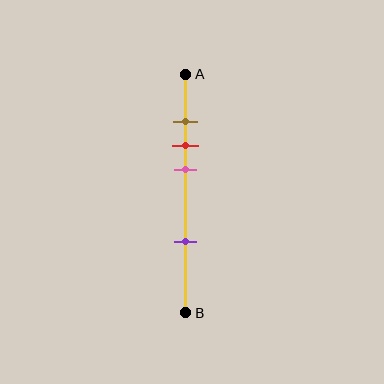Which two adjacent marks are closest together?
The brown and red marks are the closest adjacent pair.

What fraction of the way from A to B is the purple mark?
The purple mark is approximately 70% (0.7) of the way from A to B.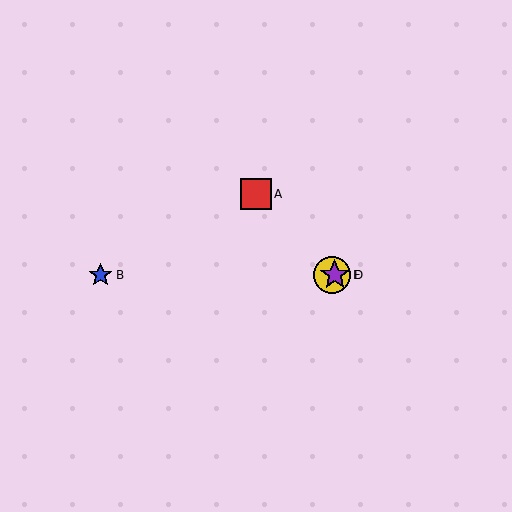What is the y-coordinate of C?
Object C is at y≈275.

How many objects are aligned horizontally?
4 objects (B, C, D, E) are aligned horizontally.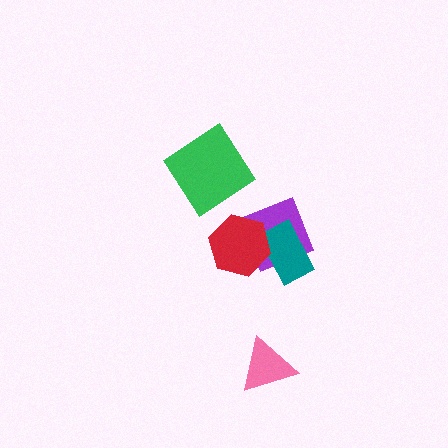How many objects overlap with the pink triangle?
0 objects overlap with the pink triangle.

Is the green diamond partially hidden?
No, no other shape covers it.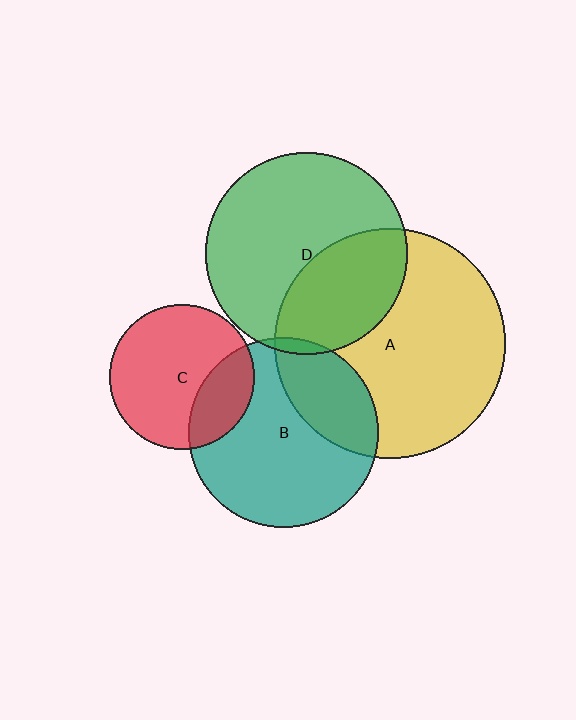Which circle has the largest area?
Circle A (yellow).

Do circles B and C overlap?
Yes.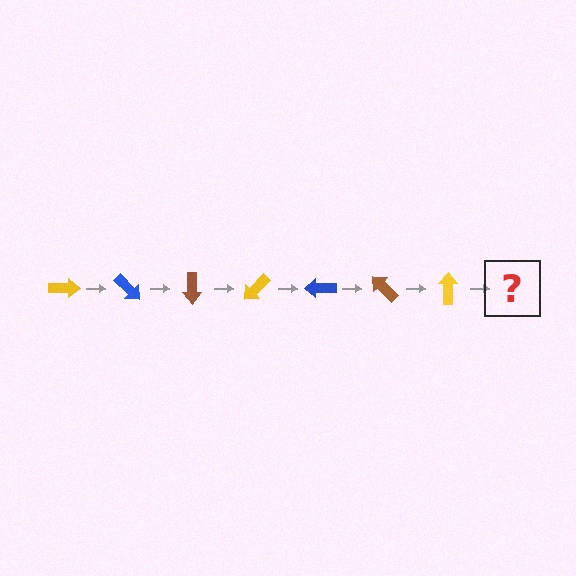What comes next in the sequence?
The next element should be a blue arrow, rotated 315 degrees from the start.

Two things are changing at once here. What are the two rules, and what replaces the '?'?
The two rules are that it rotates 45 degrees each step and the color cycles through yellow, blue, and brown. The '?' should be a blue arrow, rotated 315 degrees from the start.